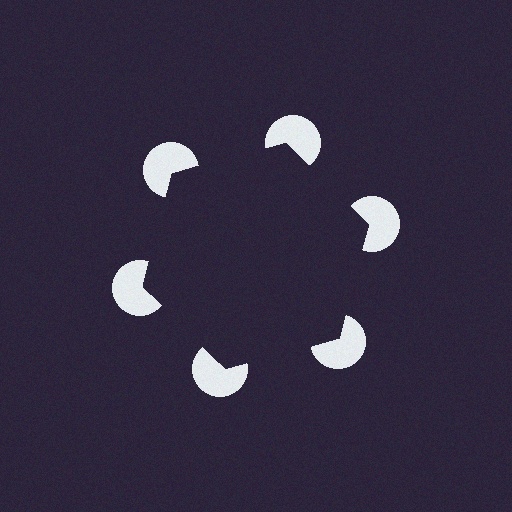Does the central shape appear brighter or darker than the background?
It typically appears slightly darker than the background, even though no actual brightness change is drawn.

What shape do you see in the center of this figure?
An illusory hexagon — its edges are inferred from the aligned wedge cuts in the pac-man discs, not physically drawn.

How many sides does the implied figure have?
6 sides.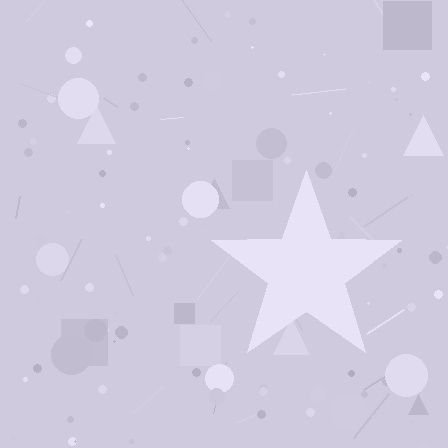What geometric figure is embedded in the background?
A star is embedded in the background.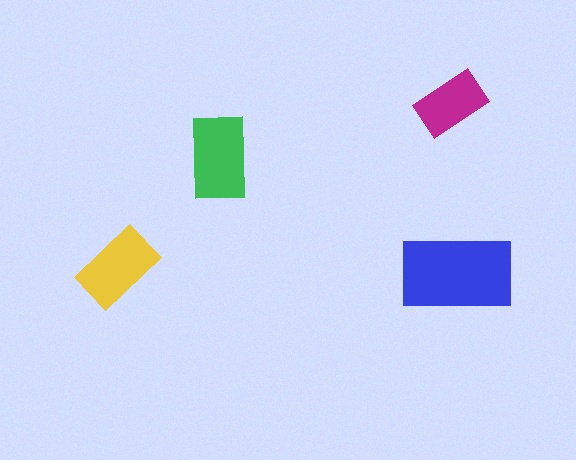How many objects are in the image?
There are 4 objects in the image.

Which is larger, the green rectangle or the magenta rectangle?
The green one.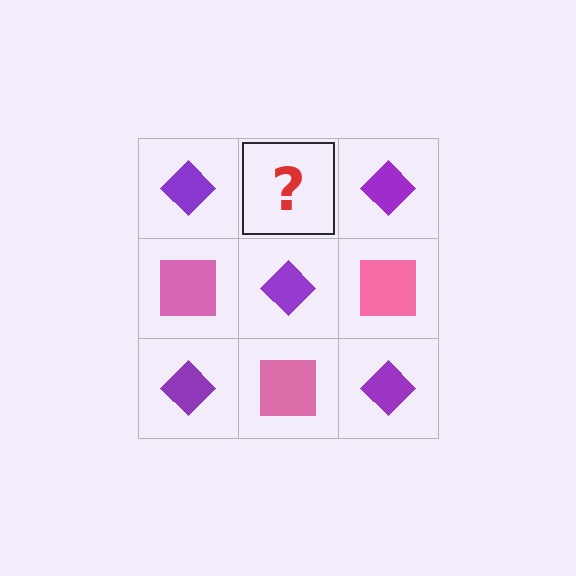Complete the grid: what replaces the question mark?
The question mark should be replaced with a pink square.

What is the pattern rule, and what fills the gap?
The rule is that it alternates purple diamond and pink square in a checkerboard pattern. The gap should be filled with a pink square.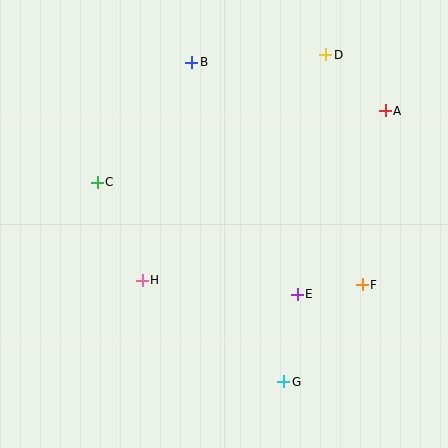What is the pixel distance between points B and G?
The distance between B and G is 333 pixels.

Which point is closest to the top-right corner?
Point A is closest to the top-right corner.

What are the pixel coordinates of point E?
Point E is at (297, 294).